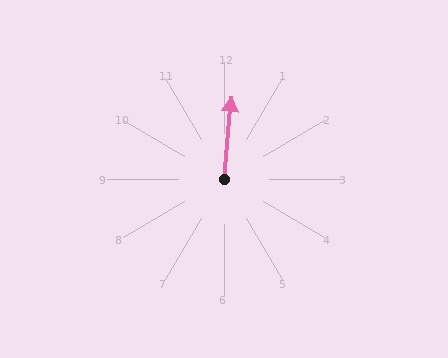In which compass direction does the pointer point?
North.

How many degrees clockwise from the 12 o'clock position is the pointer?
Approximately 5 degrees.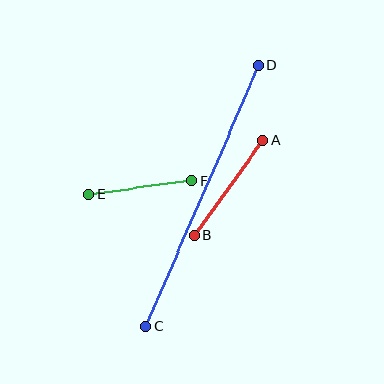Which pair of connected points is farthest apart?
Points C and D are farthest apart.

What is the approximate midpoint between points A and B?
The midpoint is at approximately (229, 188) pixels.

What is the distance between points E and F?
The distance is approximately 104 pixels.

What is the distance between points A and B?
The distance is approximately 116 pixels.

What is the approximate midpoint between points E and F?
The midpoint is at approximately (140, 187) pixels.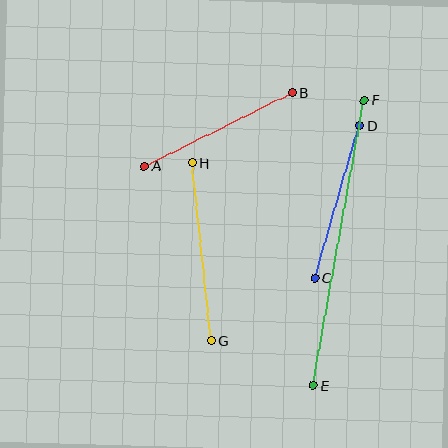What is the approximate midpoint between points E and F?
The midpoint is at approximately (339, 243) pixels.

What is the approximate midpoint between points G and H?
The midpoint is at approximately (202, 252) pixels.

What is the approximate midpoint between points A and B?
The midpoint is at approximately (218, 129) pixels.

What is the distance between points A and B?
The distance is approximately 165 pixels.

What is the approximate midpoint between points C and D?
The midpoint is at approximately (337, 202) pixels.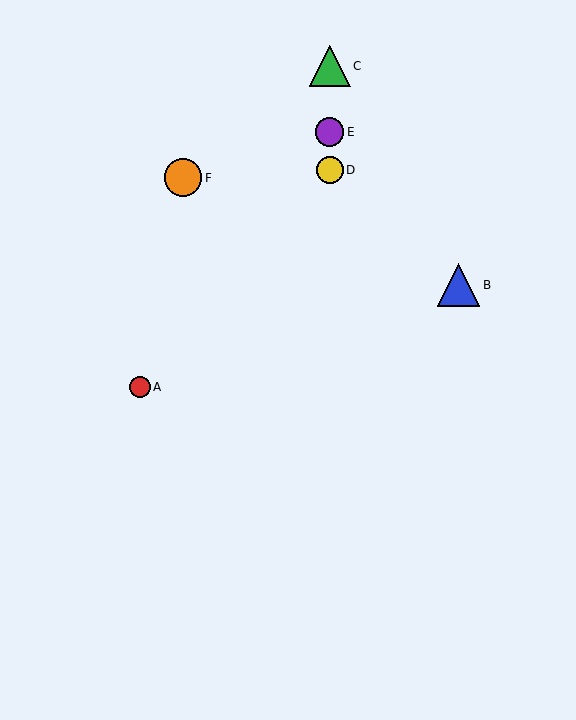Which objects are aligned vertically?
Objects C, D, E are aligned vertically.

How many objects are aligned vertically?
3 objects (C, D, E) are aligned vertically.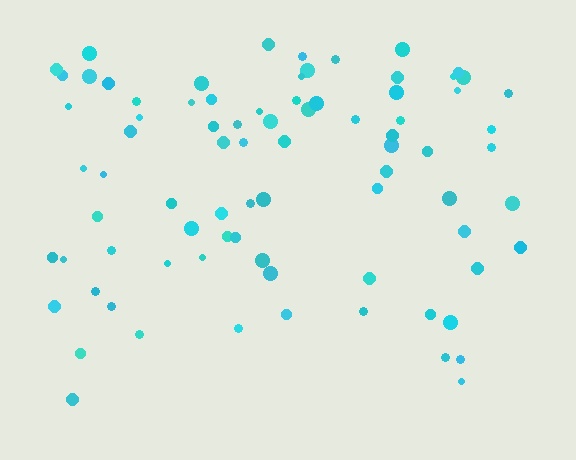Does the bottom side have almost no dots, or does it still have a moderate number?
Still a moderate number, just noticeably fewer than the top.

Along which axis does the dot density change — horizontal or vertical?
Vertical.